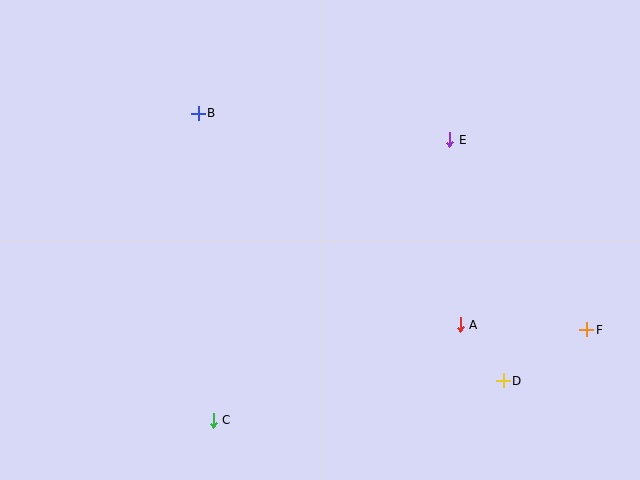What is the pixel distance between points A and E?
The distance between A and E is 185 pixels.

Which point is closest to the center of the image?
Point A at (460, 325) is closest to the center.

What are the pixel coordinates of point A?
Point A is at (460, 325).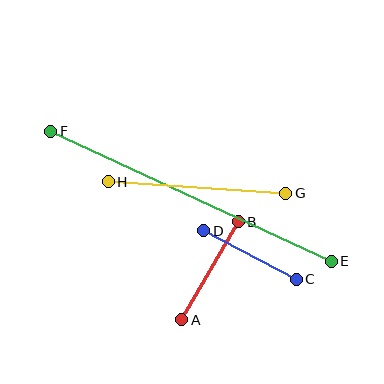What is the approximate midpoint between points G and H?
The midpoint is at approximately (197, 188) pixels.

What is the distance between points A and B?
The distance is approximately 113 pixels.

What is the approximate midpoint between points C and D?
The midpoint is at approximately (250, 255) pixels.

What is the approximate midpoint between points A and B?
The midpoint is at approximately (210, 271) pixels.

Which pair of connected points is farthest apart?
Points E and F are farthest apart.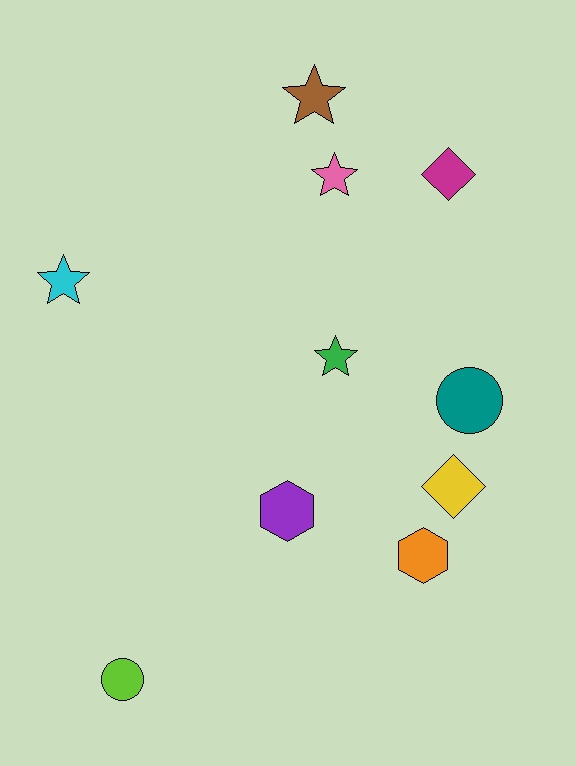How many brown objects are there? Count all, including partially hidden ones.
There is 1 brown object.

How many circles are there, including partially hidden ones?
There are 2 circles.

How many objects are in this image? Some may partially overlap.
There are 10 objects.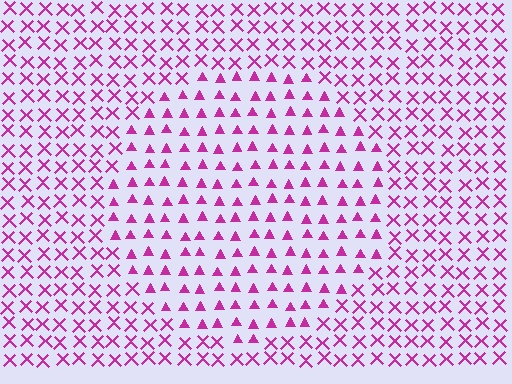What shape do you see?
I see a circle.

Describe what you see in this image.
The image is filled with small magenta elements arranged in a uniform grid. A circle-shaped region contains triangles, while the surrounding area contains X marks. The boundary is defined purely by the change in element shape.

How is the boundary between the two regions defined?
The boundary is defined by a change in element shape: triangles inside vs. X marks outside. All elements share the same color and spacing.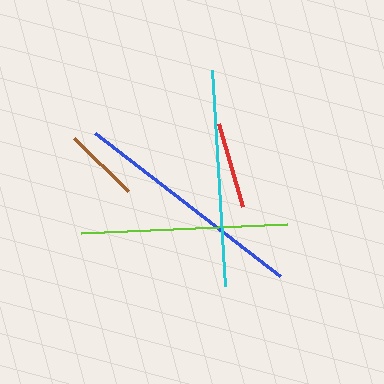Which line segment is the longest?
The blue line is the longest at approximately 234 pixels.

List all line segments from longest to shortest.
From longest to shortest: blue, cyan, lime, red, brown.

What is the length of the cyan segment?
The cyan segment is approximately 216 pixels long.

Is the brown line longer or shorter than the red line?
The red line is longer than the brown line.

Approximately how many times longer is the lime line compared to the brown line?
The lime line is approximately 2.7 times the length of the brown line.